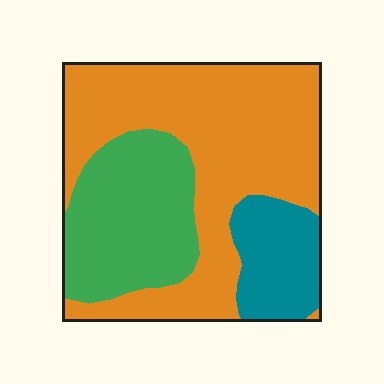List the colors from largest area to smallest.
From largest to smallest: orange, green, teal.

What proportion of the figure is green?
Green covers 29% of the figure.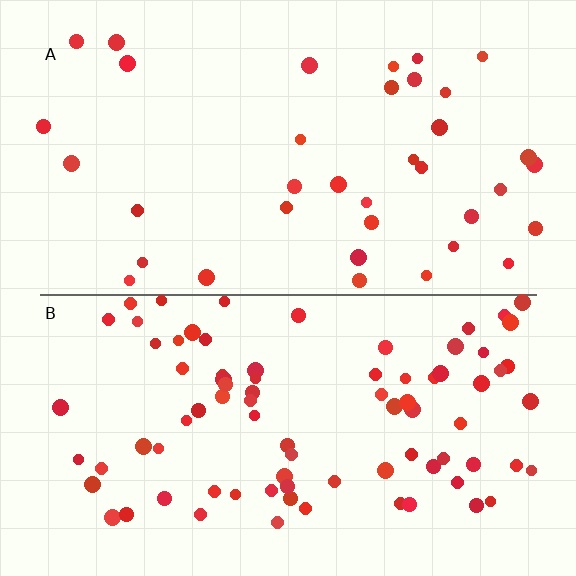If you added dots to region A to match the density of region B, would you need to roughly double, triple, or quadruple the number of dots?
Approximately double.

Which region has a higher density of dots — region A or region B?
B (the bottom).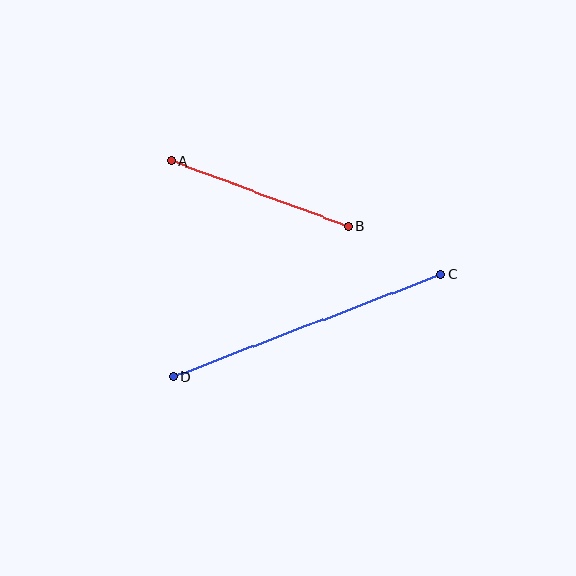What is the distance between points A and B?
The distance is approximately 188 pixels.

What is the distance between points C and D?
The distance is approximately 287 pixels.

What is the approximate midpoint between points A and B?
The midpoint is at approximately (260, 194) pixels.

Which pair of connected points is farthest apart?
Points C and D are farthest apart.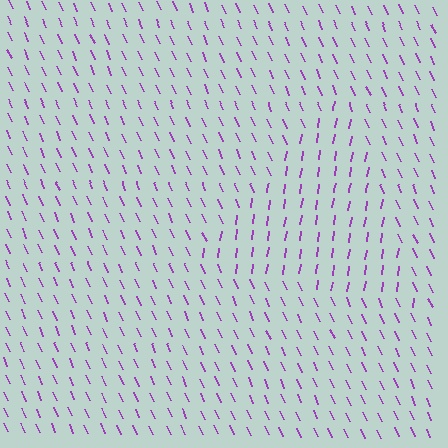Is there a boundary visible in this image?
Yes, there is a texture boundary formed by a change in line orientation.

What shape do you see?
I see a triangle.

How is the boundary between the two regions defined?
The boundary is defined purely by a change in line orientation (approximately 34 degrees difference). All lines are the same color and thickness.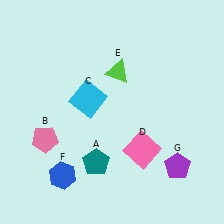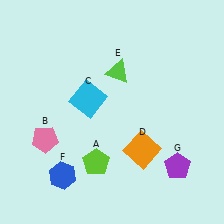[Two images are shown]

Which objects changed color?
A changed from teal to lime. D changed from pink to orange.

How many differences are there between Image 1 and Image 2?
There are 2 differences between the two images.